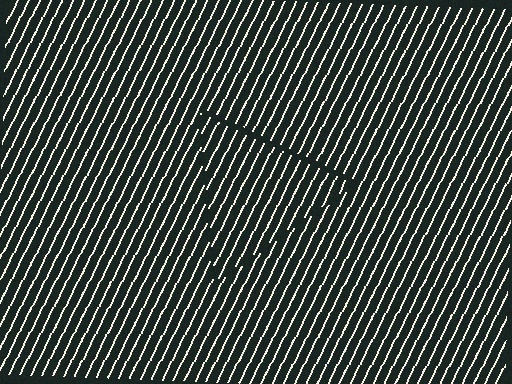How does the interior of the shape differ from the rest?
The interior of the shape contains the same grating, shifted by half a period — the contour is defined by the phase discontinuity where line-ends from the inner and outer gratings abut.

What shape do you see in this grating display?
An illusory triangle. The interior of the shape contains the same grating, shifted by half a period — the contour is defined by the phase discontinuity where line-ends from the inner and outer gratings abut.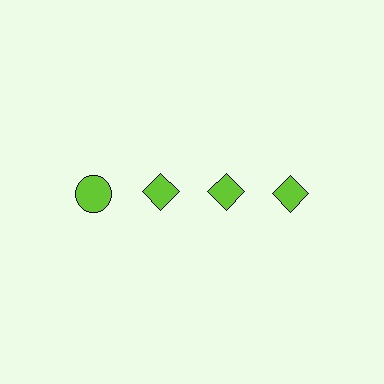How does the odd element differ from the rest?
It has a different shape: circle instead of diamond.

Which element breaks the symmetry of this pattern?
The lime circle in the top row, leftmost column breaks the symmetry. All other shapes are lime diamonds.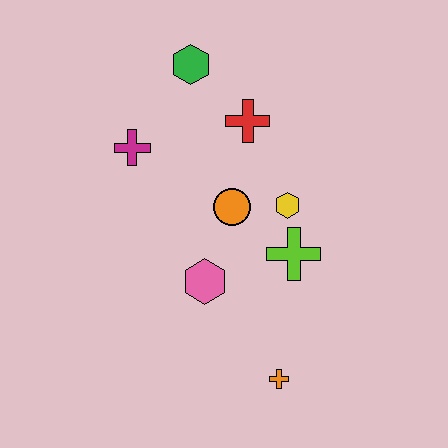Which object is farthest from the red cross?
The orange cross is farthest from the red cross.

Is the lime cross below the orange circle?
Yes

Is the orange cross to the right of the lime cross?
No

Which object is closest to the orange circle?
The yellow hexagon is closest to the orange circle.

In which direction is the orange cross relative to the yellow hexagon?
The orange cross is below the yellow hexagon.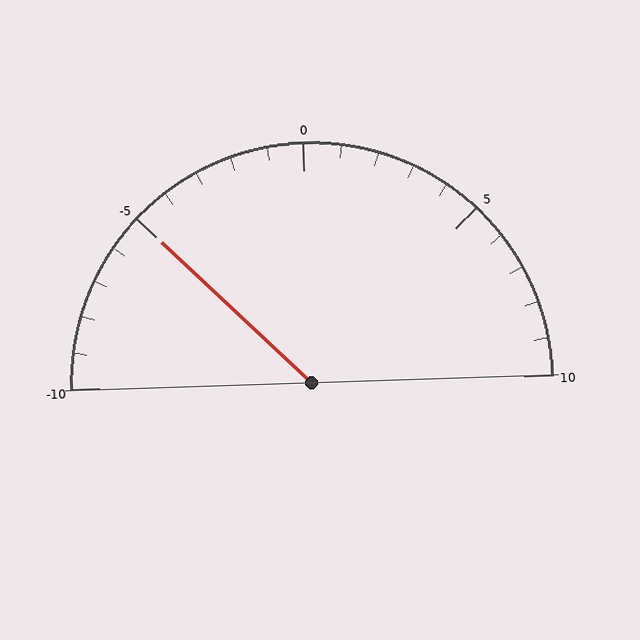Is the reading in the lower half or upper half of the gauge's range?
The reading is in the lower half of the range (-10 to 10).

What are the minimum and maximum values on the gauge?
The gauge ranges from -10 to 10.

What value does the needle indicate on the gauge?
The needle indicates approximately -5.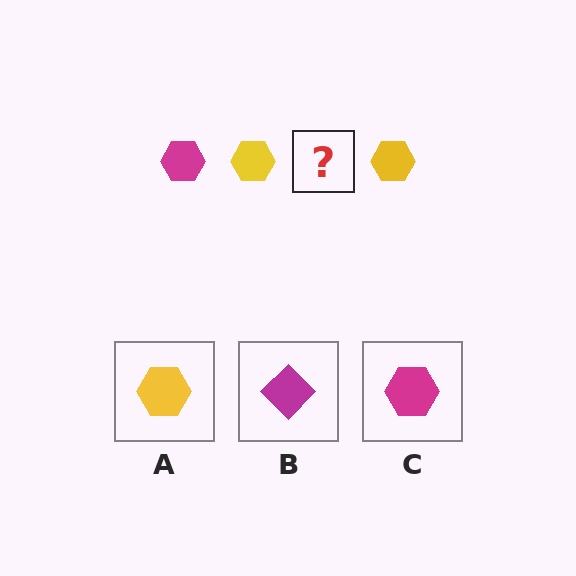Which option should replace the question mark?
Option C.